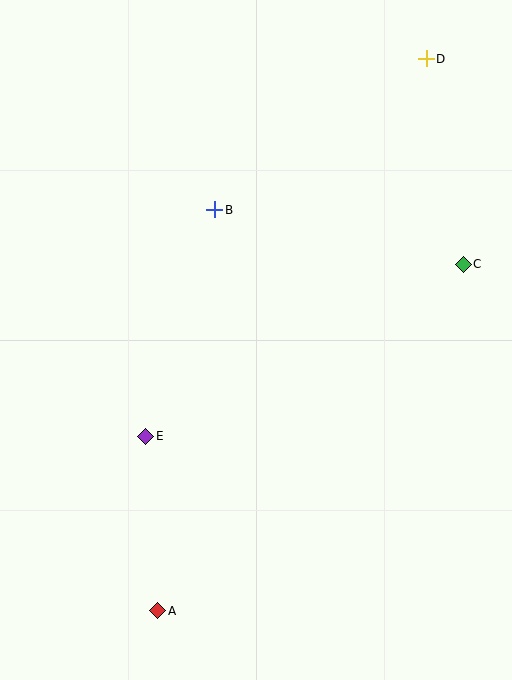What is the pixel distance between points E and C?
The distance between E and C is 361 pixels.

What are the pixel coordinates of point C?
Point C is at (463, 264).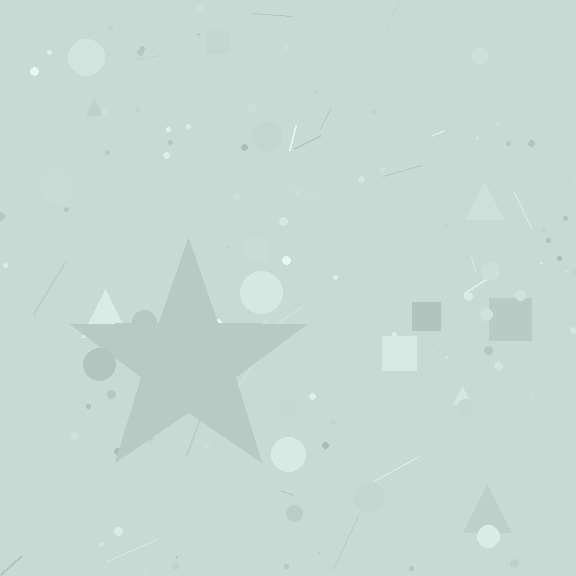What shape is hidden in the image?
A star is hidden in the image.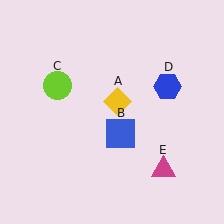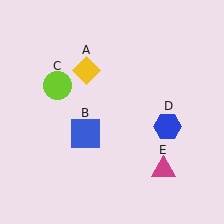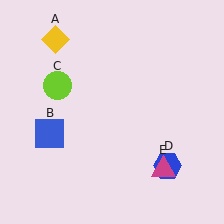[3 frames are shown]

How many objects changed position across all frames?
3 objects changed position: yellow diamond (object A), blue square (object B), blue hexagon (object D).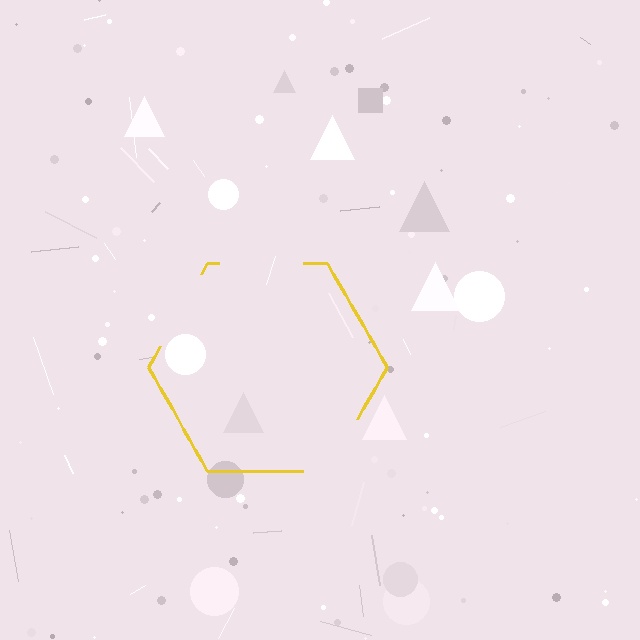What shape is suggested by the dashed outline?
The dashed outline suggests a hexagon.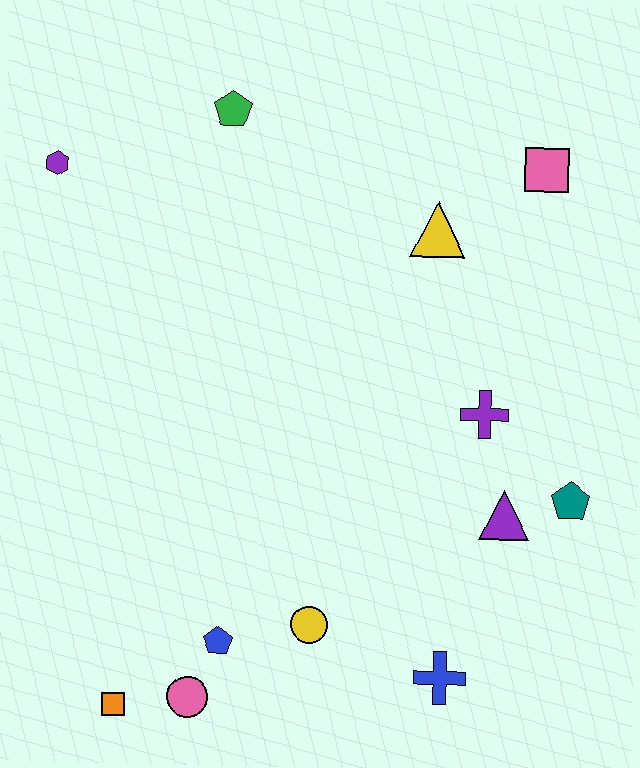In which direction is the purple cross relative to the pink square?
The purple cross is below the pink square.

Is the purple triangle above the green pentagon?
No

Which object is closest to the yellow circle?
The blue pentagon is closest to the yellow circle.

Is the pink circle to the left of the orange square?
No